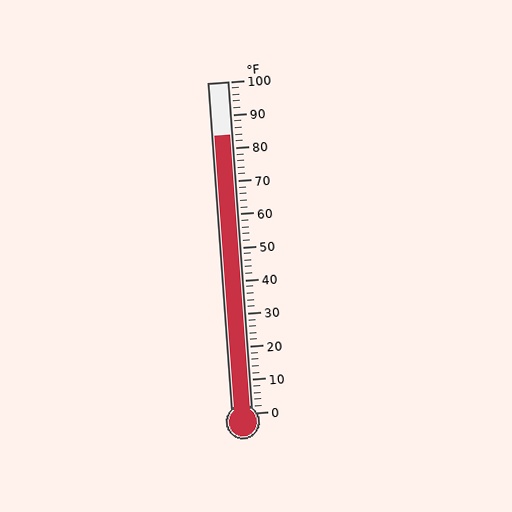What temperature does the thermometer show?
The thermometer shows approximately 84°F.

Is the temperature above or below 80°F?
The temperature is above 80°F.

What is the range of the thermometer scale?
The thermometer scale ranges from 0°F to 100°F.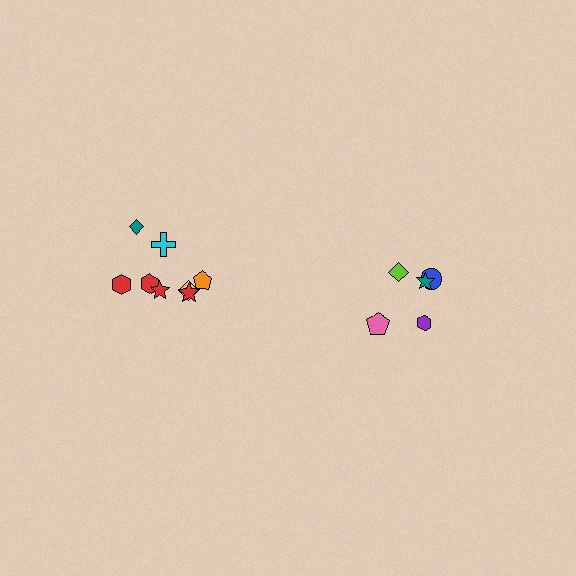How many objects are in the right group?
There are 5 objects.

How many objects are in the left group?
There are 8 objects.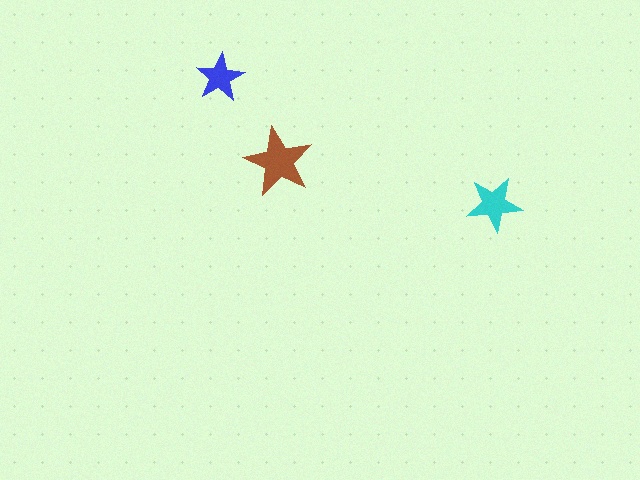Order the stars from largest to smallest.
the brown one, the cyan one, the blue one.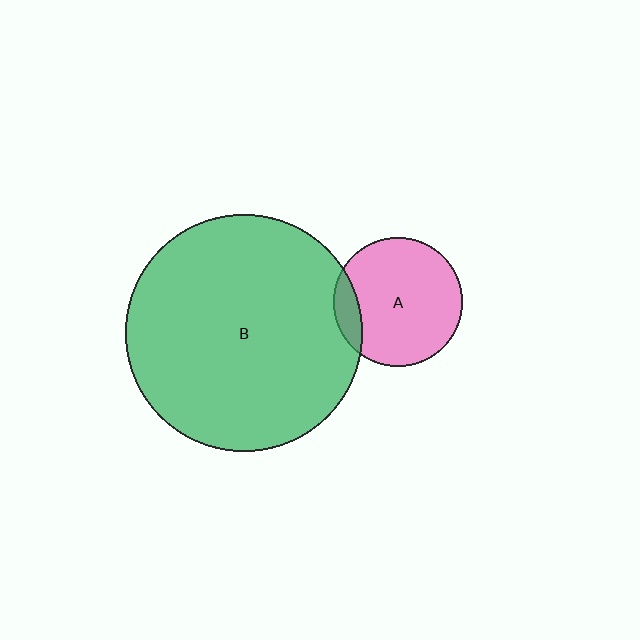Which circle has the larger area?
Circle B (green).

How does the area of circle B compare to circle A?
Approximately 3.4 times.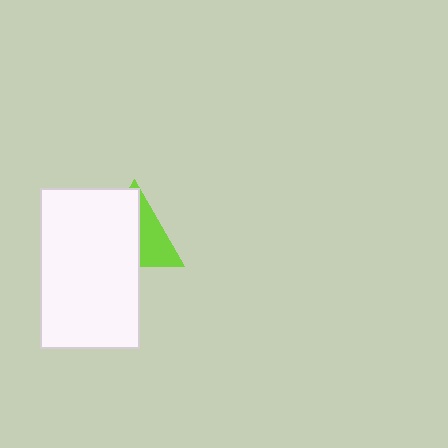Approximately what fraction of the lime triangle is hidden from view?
Roughly 58% of the lime triangle is hidden behind the white rectangle.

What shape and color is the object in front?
The object in front is a white rectangle.